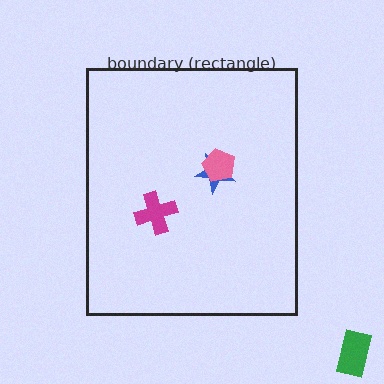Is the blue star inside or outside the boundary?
Inside.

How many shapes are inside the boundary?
3 inside, 1 outside.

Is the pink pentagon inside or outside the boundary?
Inside.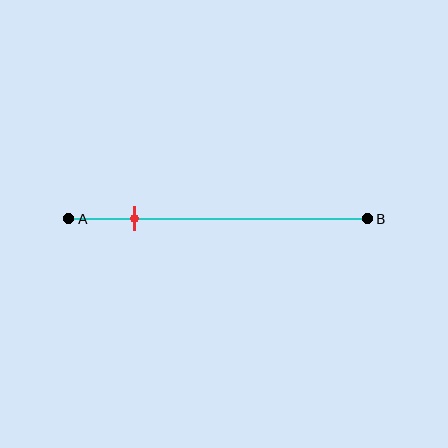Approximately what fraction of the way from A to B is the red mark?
The red mark is approximately 20% of the way from A to B.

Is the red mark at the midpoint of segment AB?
No, the mark is at about 20% from A, not at the 50% midpoint.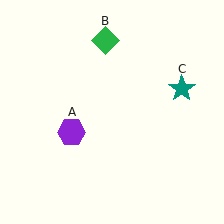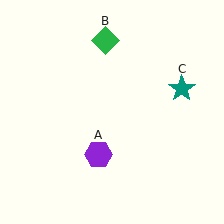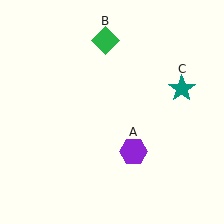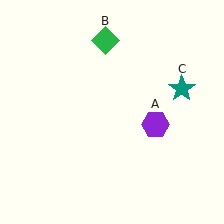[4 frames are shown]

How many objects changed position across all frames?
1 object changed position: purple hexagon (object A).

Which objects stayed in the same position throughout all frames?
Green diamond (object B) and teal star (object C) remained stationary.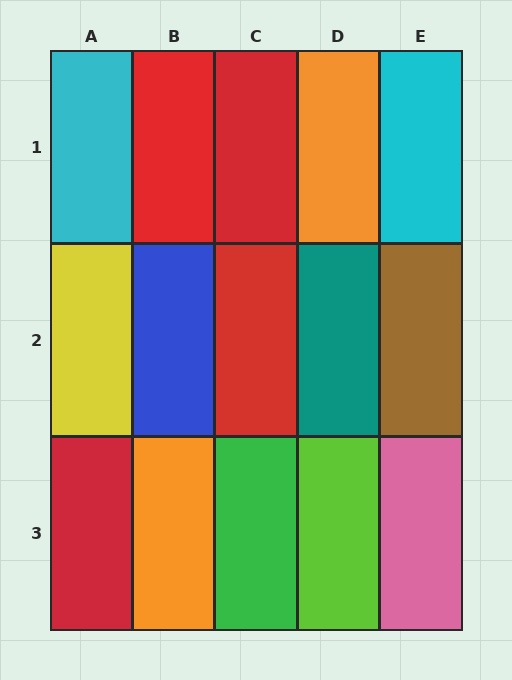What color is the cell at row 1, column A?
Cyan.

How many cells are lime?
1 cell is lime.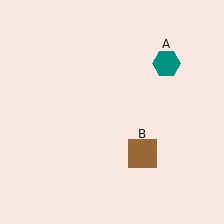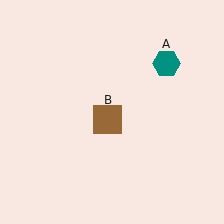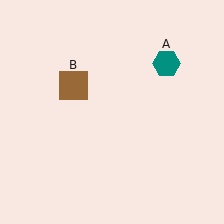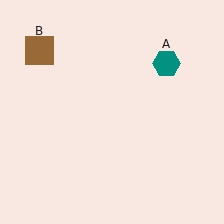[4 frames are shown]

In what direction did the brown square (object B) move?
The brown square (object B) moved up and to the left.